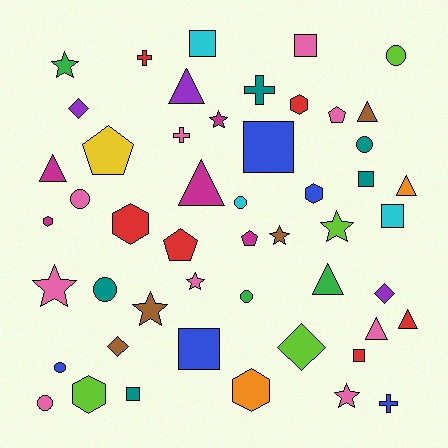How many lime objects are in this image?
There are 4 lime objects.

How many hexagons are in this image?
There are 6 hexagons.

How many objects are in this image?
There are 50 objects.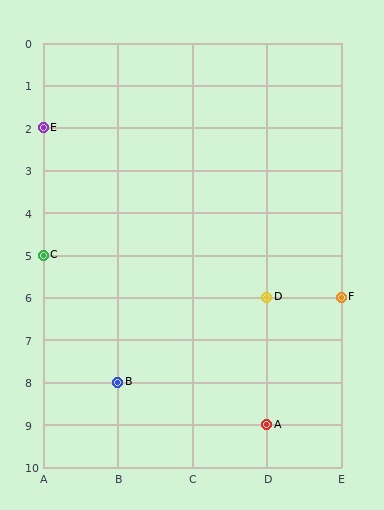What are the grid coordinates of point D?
Point D is at grid coordinates (D, 6).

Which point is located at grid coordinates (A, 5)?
Point C is at (A, 5).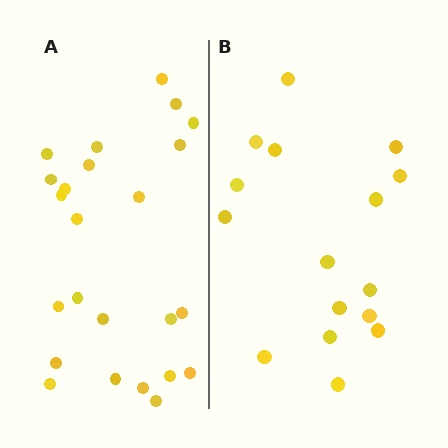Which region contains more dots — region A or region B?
Region A (the left region) has more dots.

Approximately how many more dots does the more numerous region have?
Region A has roughly 8 or so more dots than region B.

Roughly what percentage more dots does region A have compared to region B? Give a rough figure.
About 50% more.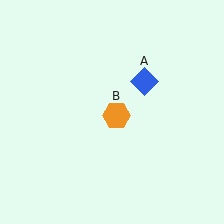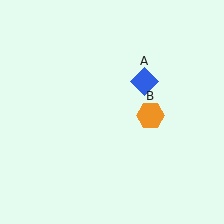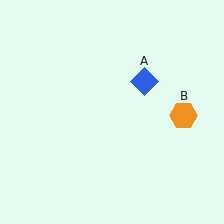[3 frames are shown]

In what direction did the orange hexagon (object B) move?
The orange hexagon (object B) moved right.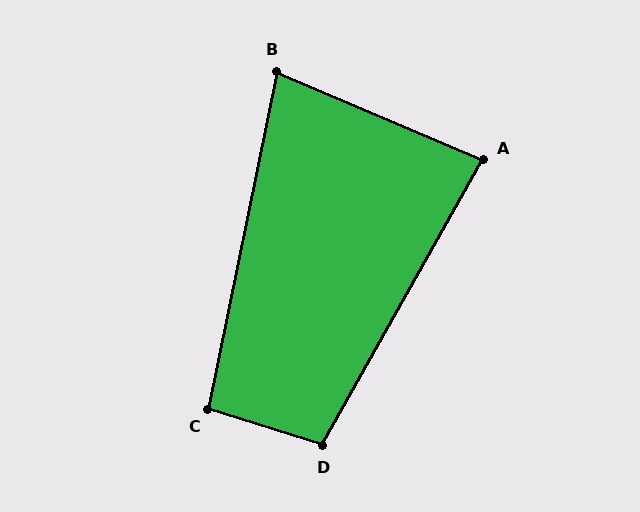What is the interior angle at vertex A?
Approximately 84 degrees (acute).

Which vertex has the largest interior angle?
D, at approximately 102 degrees.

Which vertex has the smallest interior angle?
B, at approximately 78 degrees.